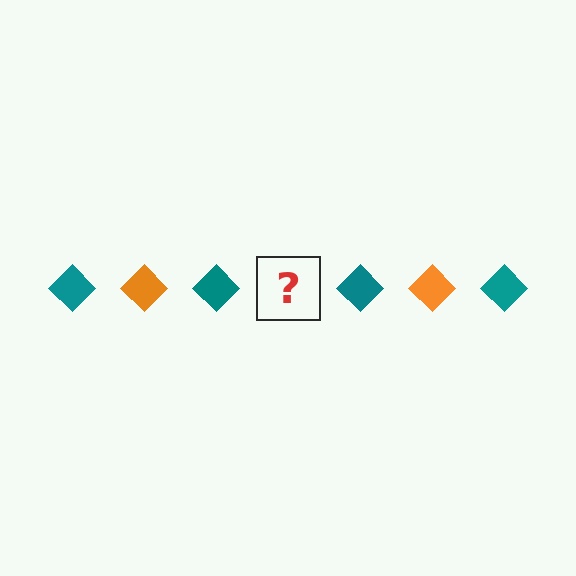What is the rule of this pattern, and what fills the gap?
The rule is that the pattern cycles through teal, orange diamonds. The gap should be filled with an orange diamond.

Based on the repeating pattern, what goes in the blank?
The blank should be an orange diamond.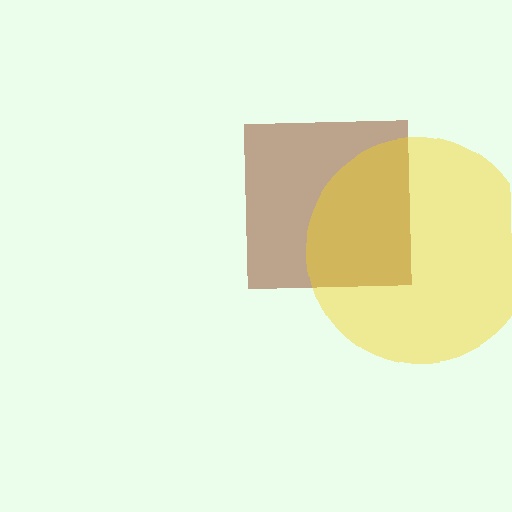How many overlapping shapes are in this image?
There are 2 overlapping shapes in the image.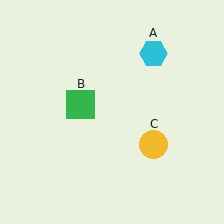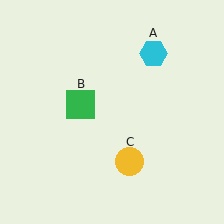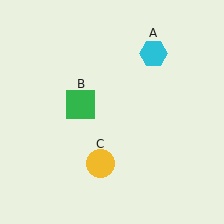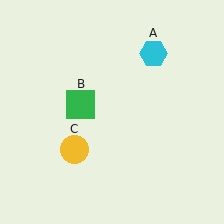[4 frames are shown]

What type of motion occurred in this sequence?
The yellow circle (object C) rotated clockwise around the center of the scene.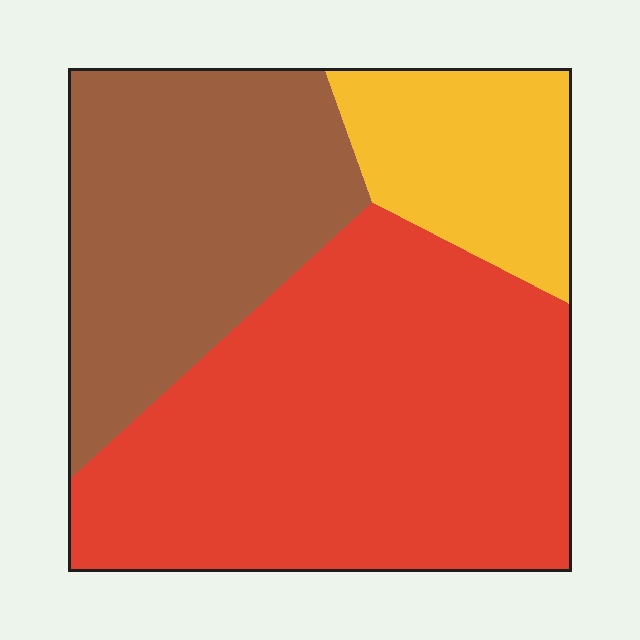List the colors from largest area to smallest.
From largest to smallest: red, brown, yellow.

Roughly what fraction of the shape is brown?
Brown covers about 30% of the shape.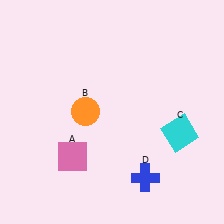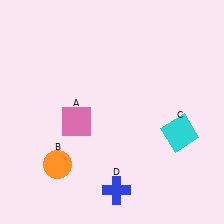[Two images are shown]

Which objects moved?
The objects that moved are: the pink square (A), the orange circle (B), the blue cross (D).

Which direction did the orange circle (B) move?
The orange circle (B) moved down.